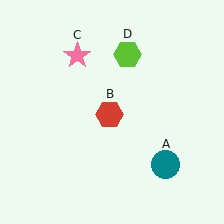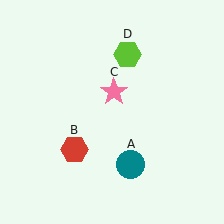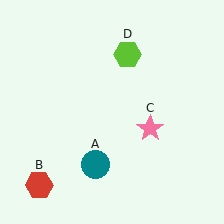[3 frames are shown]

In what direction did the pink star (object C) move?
The pink star (object C) moved down and to the right.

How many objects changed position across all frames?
3 objects changed position: teal circle (object A), red hexagon (object B), pink star (object C).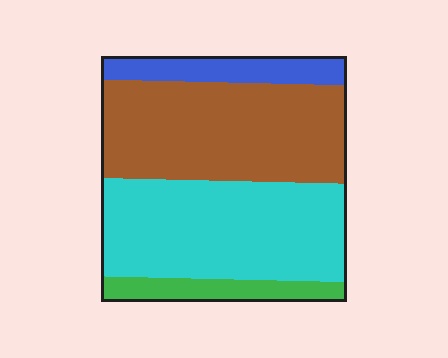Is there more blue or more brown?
Brown.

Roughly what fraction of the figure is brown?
Brown covers roughly 40% of the figure.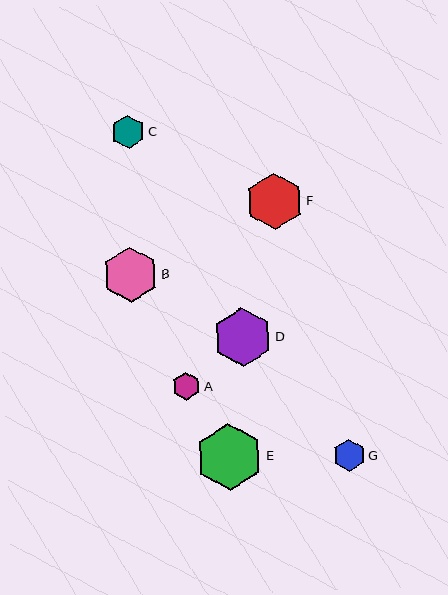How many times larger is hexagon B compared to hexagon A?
Hexagon B is approximately 2.0 times the size of hexagon A.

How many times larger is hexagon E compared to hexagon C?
Hexagon E is approximately 2.0 times the size of hexagon C.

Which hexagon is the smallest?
Hexagon A is the smallest with a size of approximately 28 pixels.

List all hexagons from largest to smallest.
From largest to smallest: E, D, F, B, C, G, A.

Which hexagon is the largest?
Hexagon E is the largest with a size of approximately 67 pixels.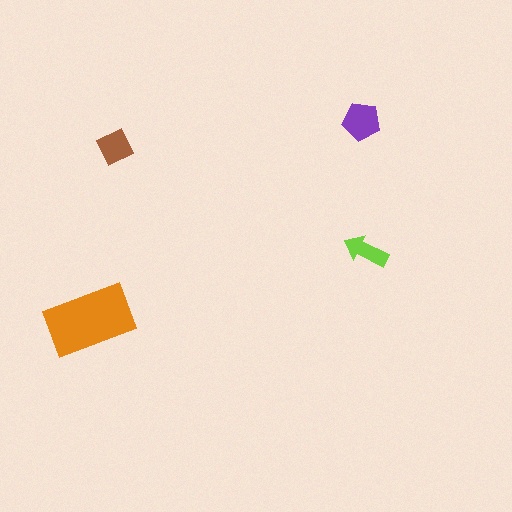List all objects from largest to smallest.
The orange rectangle, the purple pentagon, the brown square, the lime arrow.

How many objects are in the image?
There are 4 objects in the image.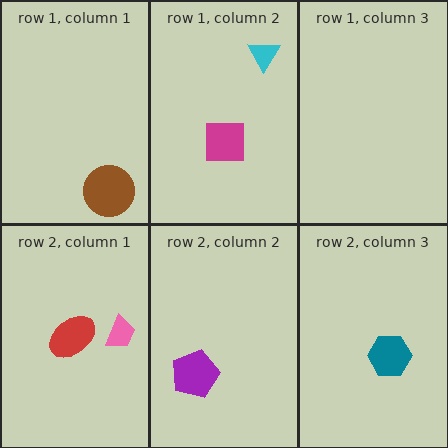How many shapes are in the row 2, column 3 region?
1.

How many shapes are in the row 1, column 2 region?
2.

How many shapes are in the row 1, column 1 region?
1.